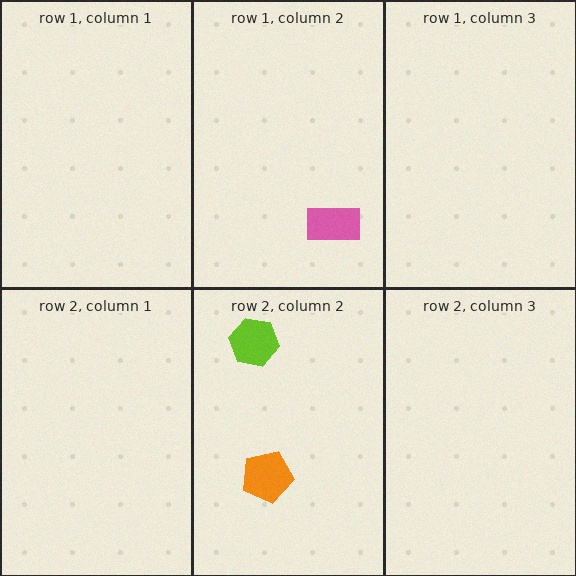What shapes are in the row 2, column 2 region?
The orange pentagon, the lime hexagon.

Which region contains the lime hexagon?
The row 2, column 2 region.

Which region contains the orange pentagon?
The row 2, column 2 region.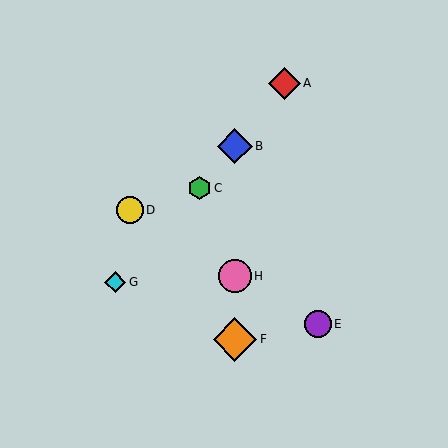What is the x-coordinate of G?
Object G is at x≈115.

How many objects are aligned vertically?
3 objects (B, F, H) are aligned vertically.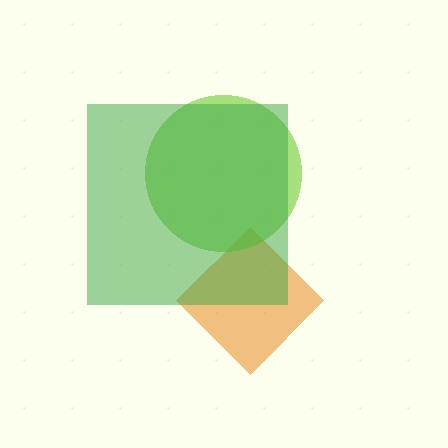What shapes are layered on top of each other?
The layered shapes are: an orange diamond, a lime circle, a green square.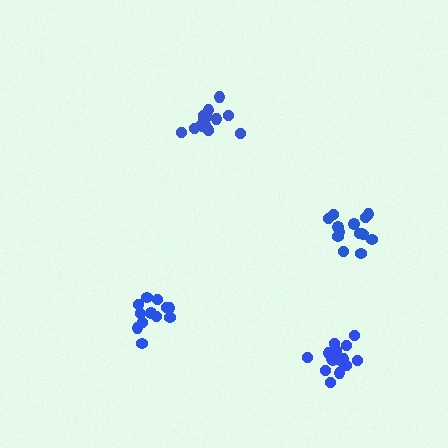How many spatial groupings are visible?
There are 4 spatial groupings.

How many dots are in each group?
Group 1: 15 dots, Group 2: 14 dots, Group 3: 12 dots, Group 4: 17 dots (58 total).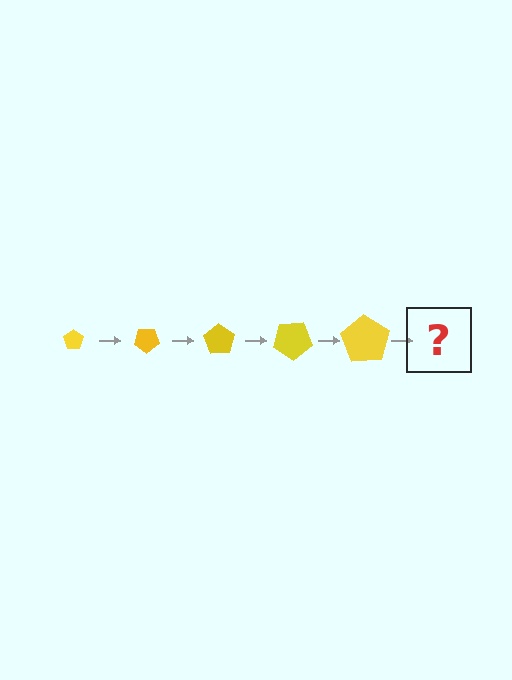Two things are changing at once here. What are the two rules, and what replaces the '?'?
The two rules are that the pentagon grows larger each step and it rotates 35 degrees each step. The '?' should be a pentagon, larger than the previous one and rotated 175 degrees from the start.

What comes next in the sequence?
The next element should be a pentagon, larger than the previous one and rotated 175 degrees from the start.